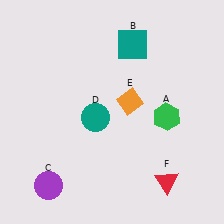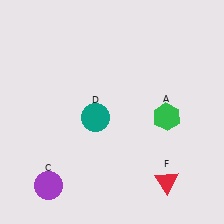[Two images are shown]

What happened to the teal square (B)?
The teal square (B) was removed in Image 2. It was in the top-right area of Image 1.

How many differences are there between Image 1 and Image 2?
There are 2 differences between the two images.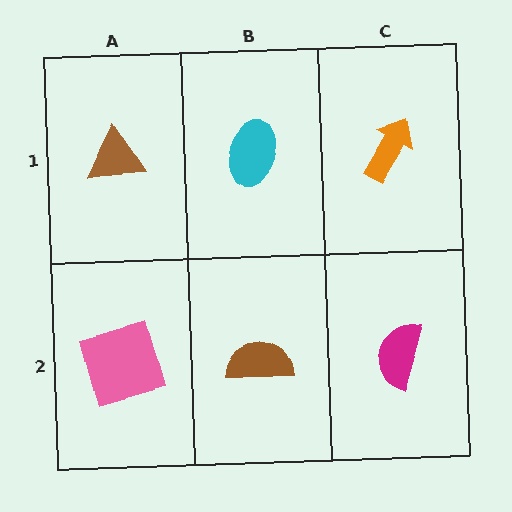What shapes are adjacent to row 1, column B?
A brown semicircle (row 2, column B), a brown triangle (row 1, column A), an orange arrow (row 1, column C).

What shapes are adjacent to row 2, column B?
A cyan ellipse (row 1, column B), a pink square (row 2, column A), a magenta semicircle (row 2, column C).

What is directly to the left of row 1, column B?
A brown triangle.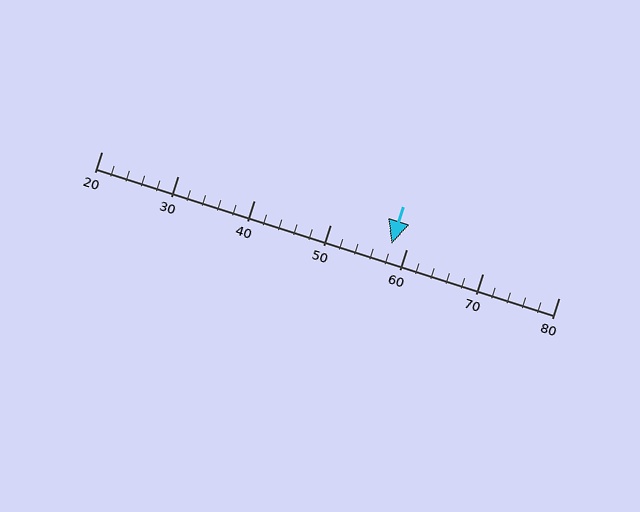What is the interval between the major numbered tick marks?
The major tick marks are spaced 10 units apart.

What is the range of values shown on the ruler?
The ruler shows values from 20 to 80.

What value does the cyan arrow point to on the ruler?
The cyan arrow points to approximately 58.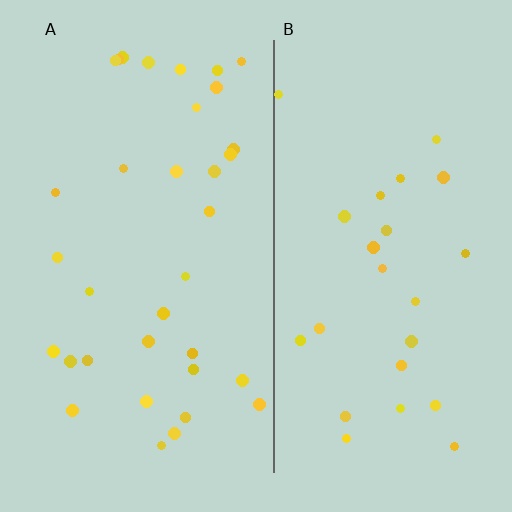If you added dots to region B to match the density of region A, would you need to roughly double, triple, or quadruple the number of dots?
Approximately double.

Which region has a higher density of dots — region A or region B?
A (the left).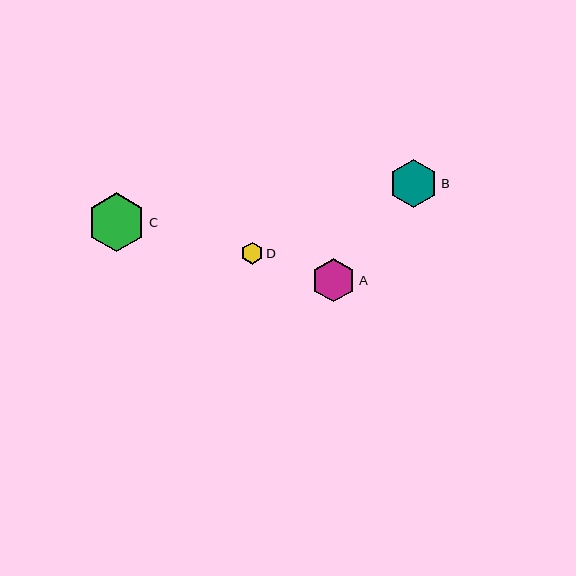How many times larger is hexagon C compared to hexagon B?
Hexagon C is approximately 1.2 times the size of hexagon B.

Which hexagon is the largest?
Hexagon C is the largest with a size of approximately 59 pixels.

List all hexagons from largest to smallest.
From largest to smallest: C, B, A, D.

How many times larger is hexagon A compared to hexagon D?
Hexagon A is approximately 2.0 times the size of hexagon D.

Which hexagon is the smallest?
Hexagon D is the smallest with a size of approximately 22 pixels.